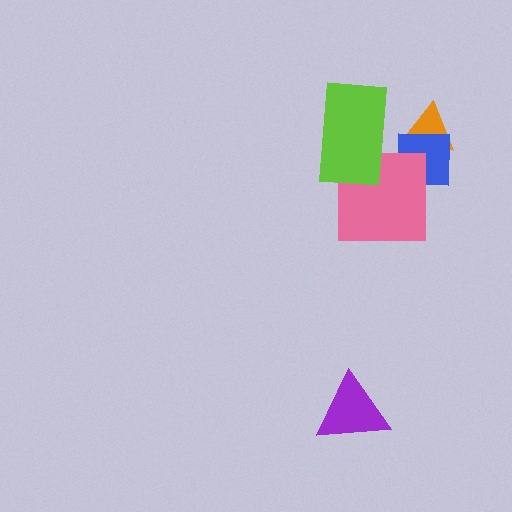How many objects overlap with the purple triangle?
0 objects overlap with the purple triangle.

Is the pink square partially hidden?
Yes, it is partially covered by another shape.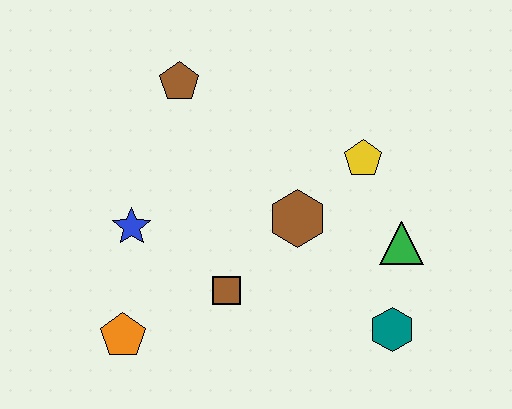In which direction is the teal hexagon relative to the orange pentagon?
The teal hexagon is to the right of the orange pentagon.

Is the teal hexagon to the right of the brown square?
Yes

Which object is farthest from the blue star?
The teal hexagon is farthest from the blue star.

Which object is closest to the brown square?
The brown hexagon is closest to the brown square.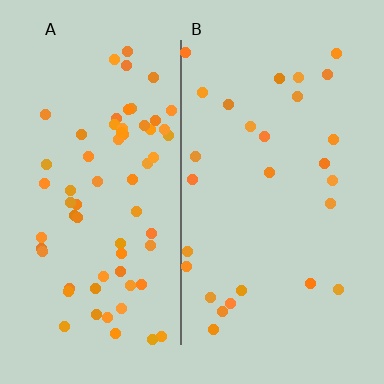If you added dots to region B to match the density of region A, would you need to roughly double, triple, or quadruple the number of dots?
Approximately double.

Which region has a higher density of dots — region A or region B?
A (the left).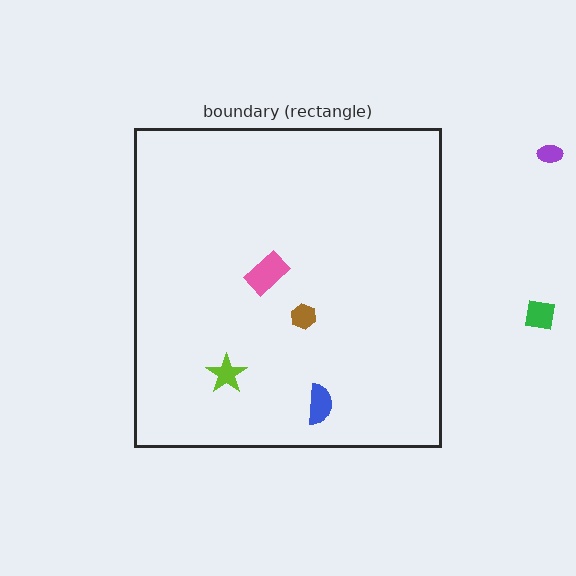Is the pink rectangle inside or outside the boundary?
Inside.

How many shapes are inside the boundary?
4 inside, 2 outside.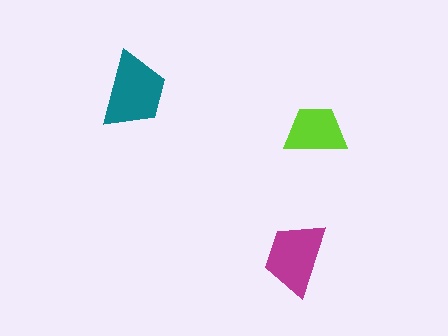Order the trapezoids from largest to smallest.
the teal one, the magenta one, the lime one.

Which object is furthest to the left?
The teal trapezoid is leftmost.